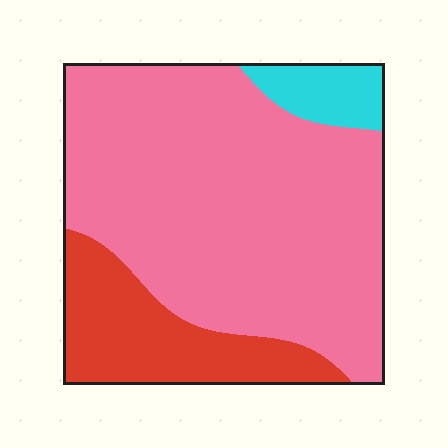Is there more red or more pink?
Pink.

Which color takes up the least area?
Cyan, at roughly 5%.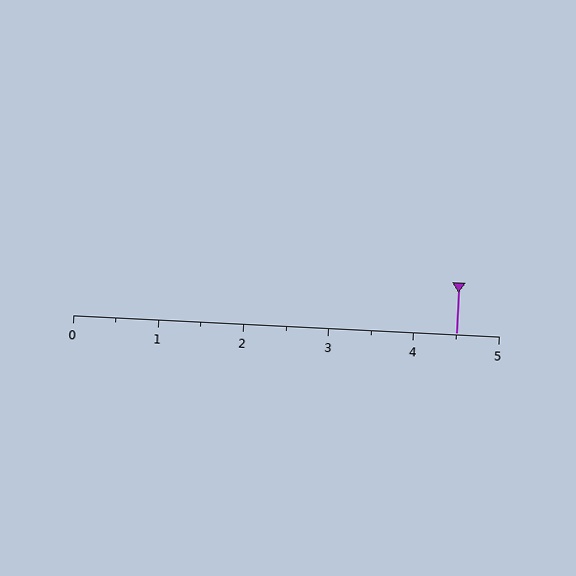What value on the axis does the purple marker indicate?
The marker indicates approximately 4.5.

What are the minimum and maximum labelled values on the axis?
The axis runs from 0 to 5.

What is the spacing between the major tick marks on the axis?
The major ticks are spaced 1 apart.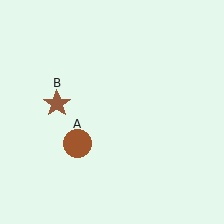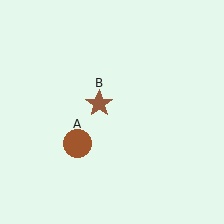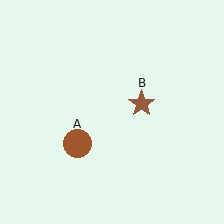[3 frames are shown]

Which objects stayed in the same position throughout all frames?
Brown circle (object A) remained stationary.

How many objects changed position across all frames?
1 object changed position: brown star (object B).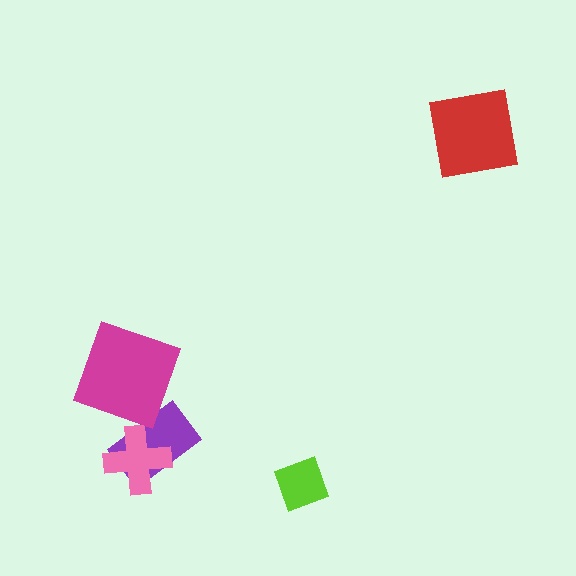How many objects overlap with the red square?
0 objects overlap with the red square.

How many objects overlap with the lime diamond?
0 objects overlap with the lime diamond.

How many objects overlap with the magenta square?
0 objects overlap with the magenta square.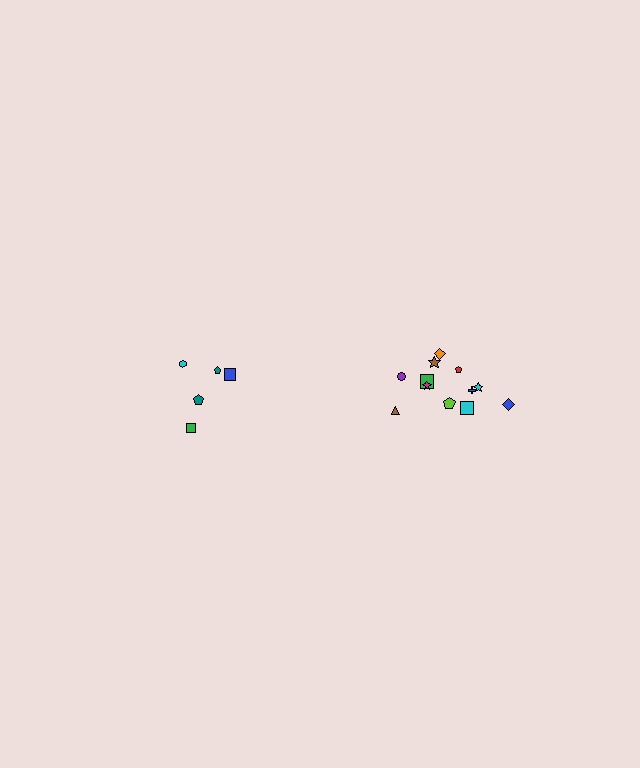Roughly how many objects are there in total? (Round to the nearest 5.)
Roughly 15 objects in total.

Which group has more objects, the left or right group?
The right group.